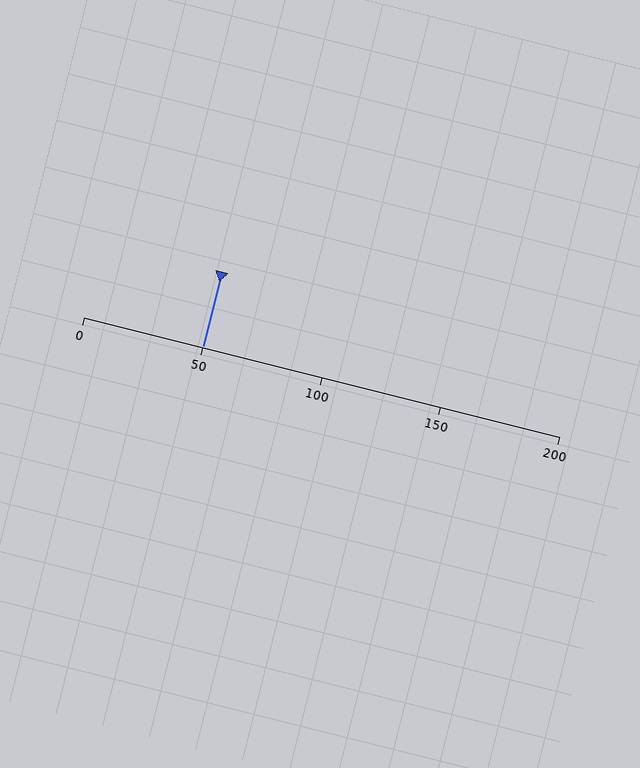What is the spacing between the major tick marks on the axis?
The major ticks are spaced 50 apart.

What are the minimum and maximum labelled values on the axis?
The axis runs from 0 to 200.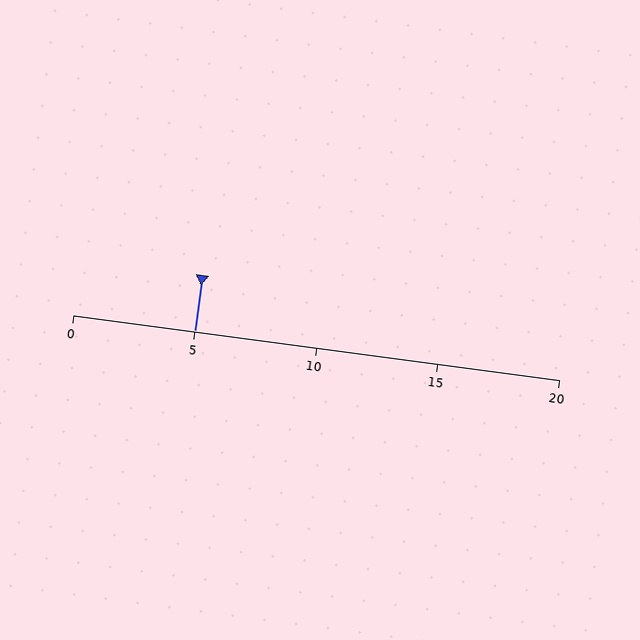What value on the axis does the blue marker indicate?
The marker indicates approximately 5.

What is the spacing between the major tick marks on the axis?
The major ticks are spaced 5 apart.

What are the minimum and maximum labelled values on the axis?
The axis runs from 0 to 20.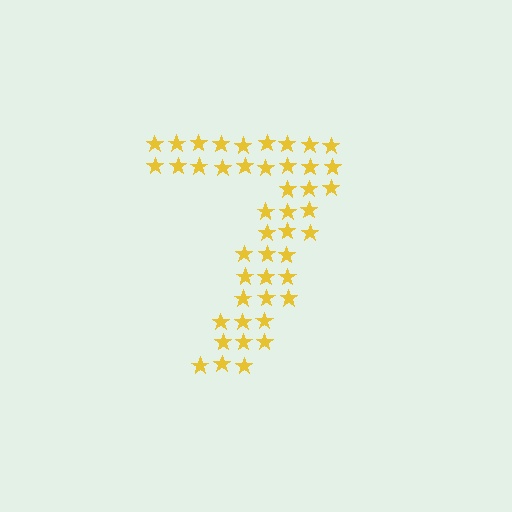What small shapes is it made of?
It is made of small stars.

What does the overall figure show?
The overall figure shows the digit 7.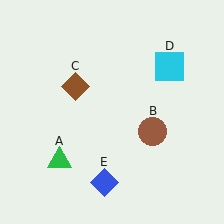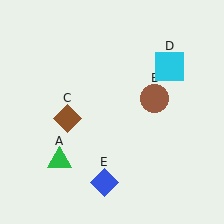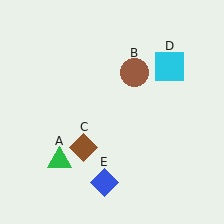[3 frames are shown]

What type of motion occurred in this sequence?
The brown circle (object B), brown diamond (object C) rotated counterclockwise around the center of the scene.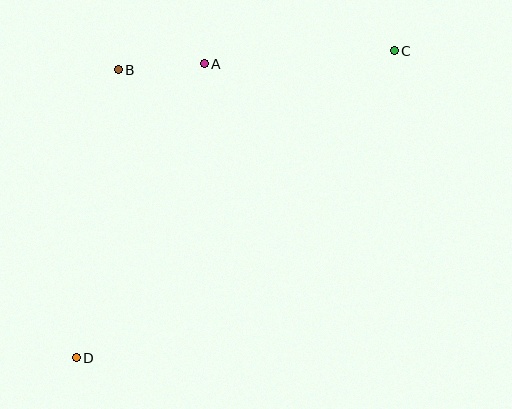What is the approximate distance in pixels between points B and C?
The distance between B and C is approximately 277 pixels.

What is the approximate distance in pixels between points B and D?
The distance between B and D is approximately 291 pixels.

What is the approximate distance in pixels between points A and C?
The distance between A and C is approximately 190 pixels.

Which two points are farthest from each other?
Points C and D are farthest from each other.